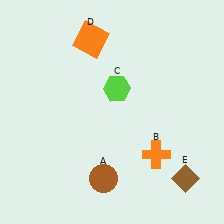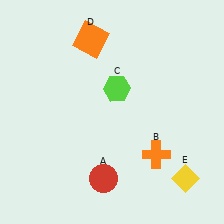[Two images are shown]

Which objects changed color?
A changed from brown to red. E changed from brown to yellow.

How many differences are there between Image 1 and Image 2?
There are 2 differences between the two images.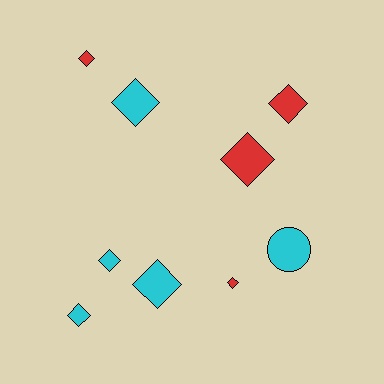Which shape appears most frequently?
Diamond, with 8 objects.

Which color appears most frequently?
Cyan, with 5 objects.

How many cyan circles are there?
There is 1 cyan circle.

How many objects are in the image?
There are 9 objects.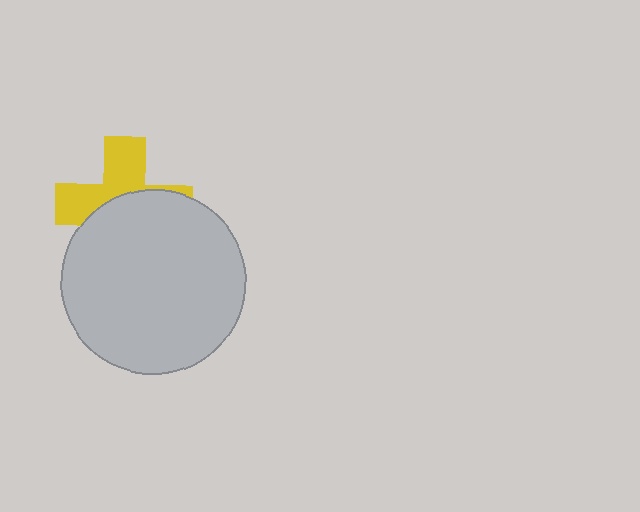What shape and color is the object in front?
The object in front is a light gray circle.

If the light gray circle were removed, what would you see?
You would see the complete yellow cross.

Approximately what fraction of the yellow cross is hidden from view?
Roughly 54% of the yellow cross is hidden behind the light gray circle.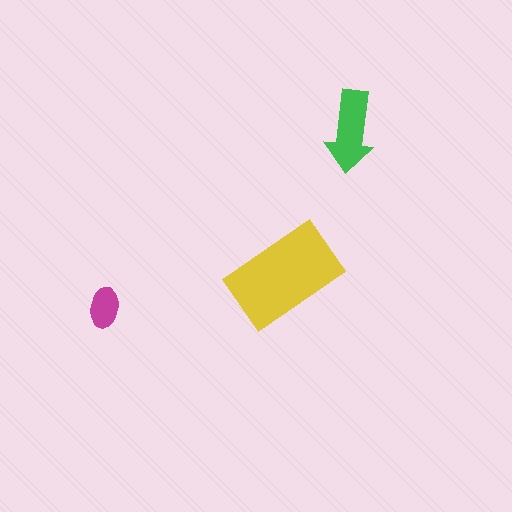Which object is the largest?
The yellow rectangle.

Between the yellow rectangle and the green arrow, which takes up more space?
The yellow rectangle.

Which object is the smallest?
The magenta ellipse.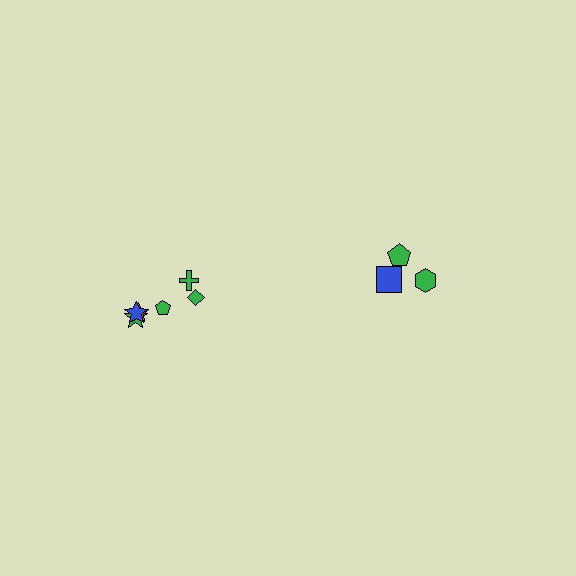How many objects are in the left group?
There are 6 objects.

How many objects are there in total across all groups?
There are 9 objects.